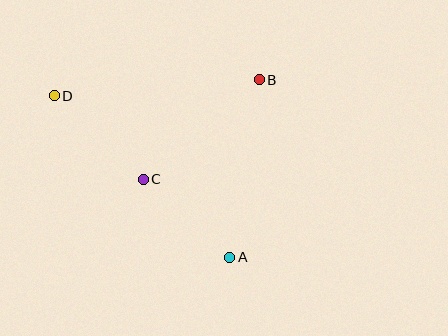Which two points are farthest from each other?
Points A and D are farthest from each other.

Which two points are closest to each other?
Points A and C are closest to each other.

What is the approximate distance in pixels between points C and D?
The distance between C and D is approximately 122 pixels.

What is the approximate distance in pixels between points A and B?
The distance between A and B is approximately 180 pixels.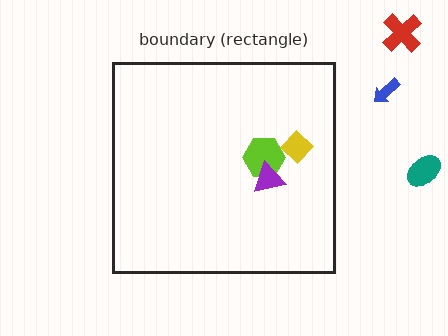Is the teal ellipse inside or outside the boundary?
Outside.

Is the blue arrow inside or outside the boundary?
Outside.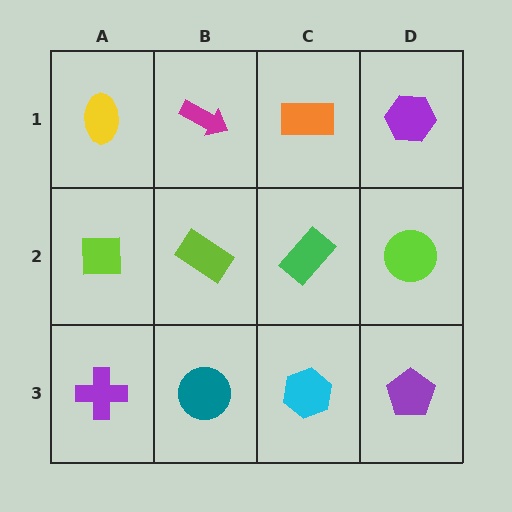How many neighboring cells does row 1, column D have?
2.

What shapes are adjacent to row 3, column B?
A lime rectangle (row 2, column B), a purple cross (row 3, column A), a cyan hexagon (row 3, column C).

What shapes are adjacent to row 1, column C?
A green rectangle (row 2, column C), a magenta arrow (row 1, column B), a purple hexagon (row 1, column D).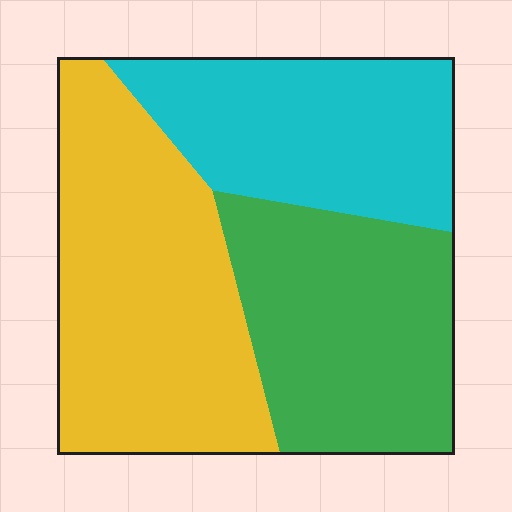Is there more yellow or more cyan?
Yellow.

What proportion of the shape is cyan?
Cyan covers about 30% of the shape.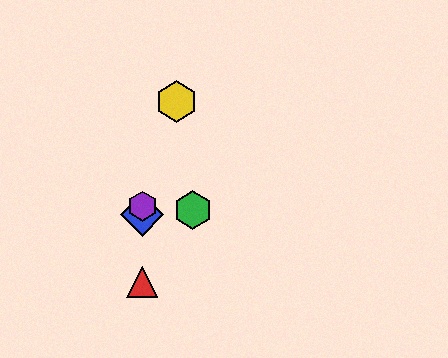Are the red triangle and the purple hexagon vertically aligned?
Yes, both are at x≈142.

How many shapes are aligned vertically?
3 shapes (the red triangle, the blue diamond, the purple hexagon) are aligned vertically.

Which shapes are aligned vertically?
The red triangle, the blue diamond, the purple hexagon are aligned vertically.